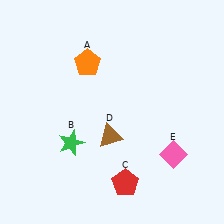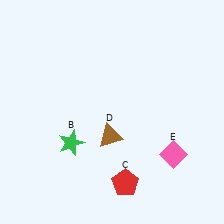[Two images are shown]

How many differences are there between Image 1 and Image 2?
There is 1 difference between the two images.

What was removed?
The orange pentagon (A) was removed in Image 2.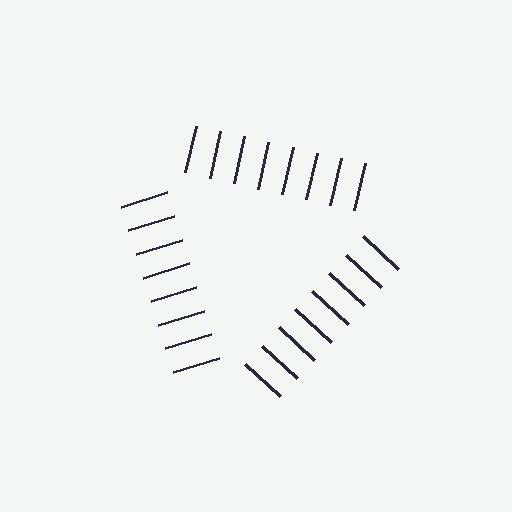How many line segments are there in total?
24 — 8 along each of the 3 edges.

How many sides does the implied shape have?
3 sides — the line-ends trace a triangle.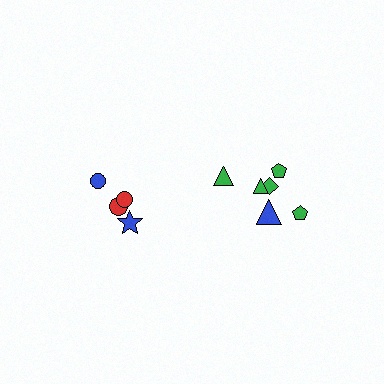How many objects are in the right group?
There are 6 objects.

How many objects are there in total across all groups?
There are 10 objects.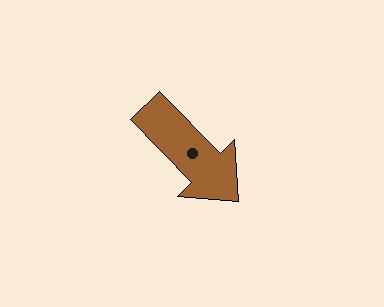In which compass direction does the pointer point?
Southeast.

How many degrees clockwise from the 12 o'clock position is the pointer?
Approximately 136 degrees.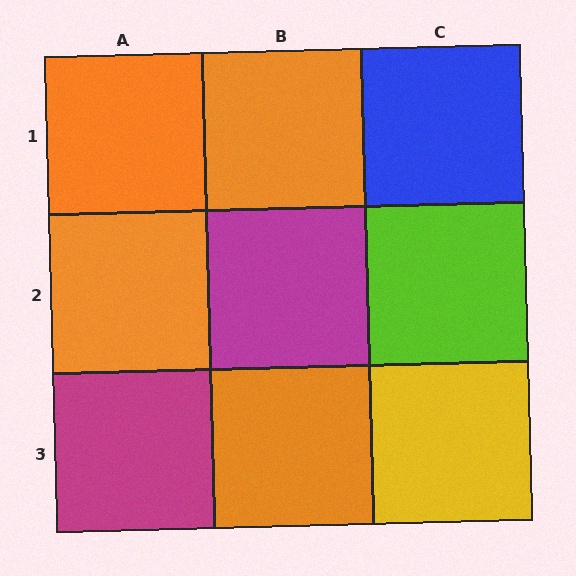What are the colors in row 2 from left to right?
Orange, magenta, lime.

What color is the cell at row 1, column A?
Orange.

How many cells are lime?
1 cell is lime.